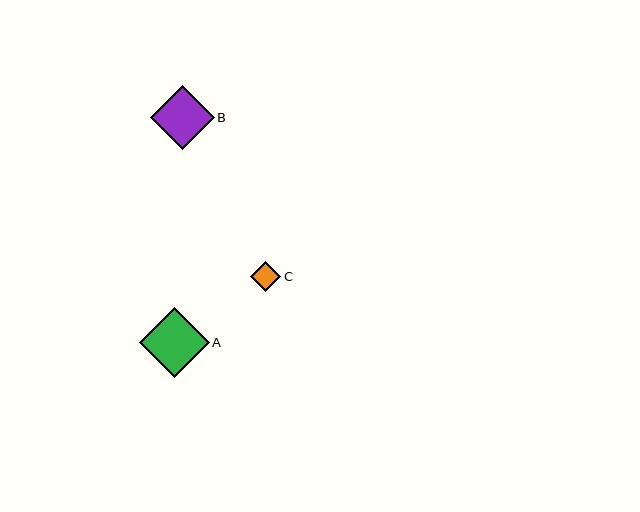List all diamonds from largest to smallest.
From largest to smallest: A, B, C.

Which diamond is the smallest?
Diamond C is the smallest with a size of approximately 30 pixels.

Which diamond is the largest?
Diamond A is the largest with a size of approximately 69 pixels.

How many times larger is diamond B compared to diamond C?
Diamond B is approximately 2.1 times the size of diamond C.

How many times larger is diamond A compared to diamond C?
Diamond A is approximately 2.3 times the size of diamond C.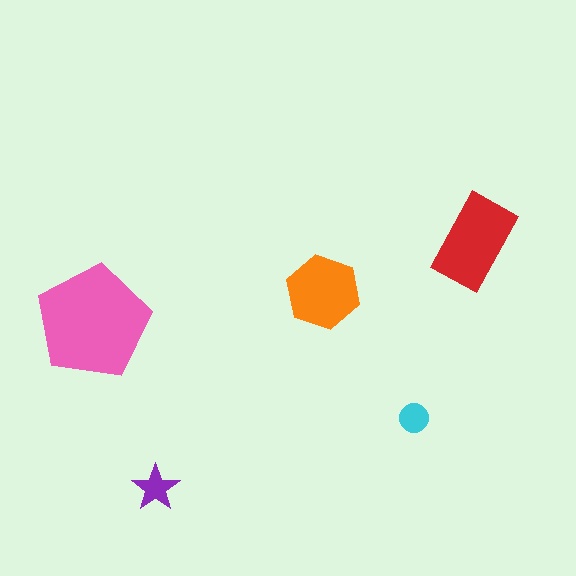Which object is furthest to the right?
The red rectangle is rightmost.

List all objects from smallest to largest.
The cyan circle, the purple star, the orange hexagon, the red rectangle, the pink pentagon.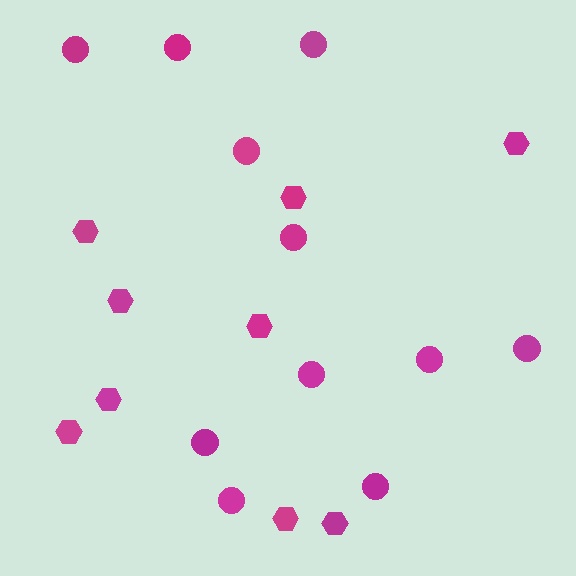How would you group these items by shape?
There are 2 groups: one group of hexagons (9) and one group of circles (11).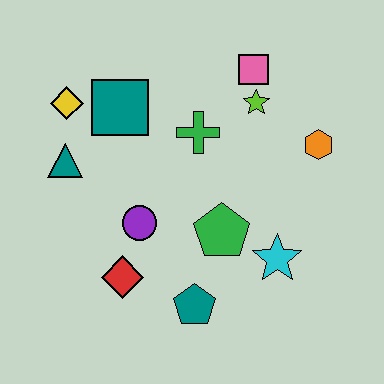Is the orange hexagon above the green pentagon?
Yes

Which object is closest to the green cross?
The lime star is closest to the green cross.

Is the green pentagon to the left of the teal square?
No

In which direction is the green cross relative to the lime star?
The green cross is to the left of the lime star.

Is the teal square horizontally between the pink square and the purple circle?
No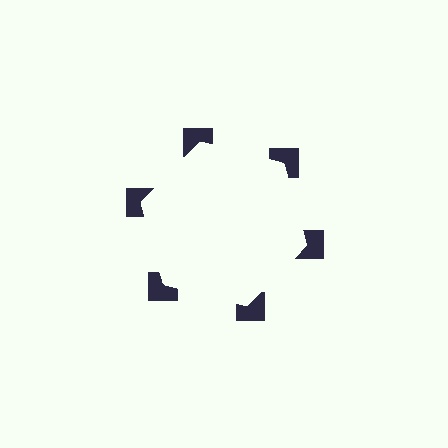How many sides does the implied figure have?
6 sides.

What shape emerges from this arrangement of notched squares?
An illusory hexagon — its edges are inferred from the aligned wedge cuts in the notched squares, not physically drawn.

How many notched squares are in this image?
There are 6 — one at each vertex of the illusory hexagon.